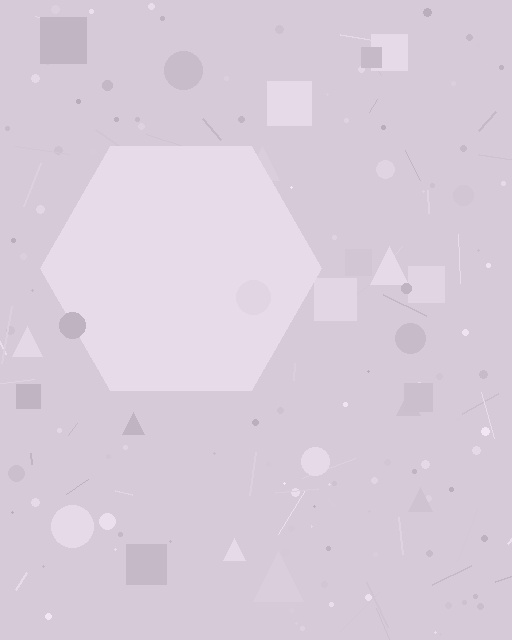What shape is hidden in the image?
A hexagon is hidden in the image.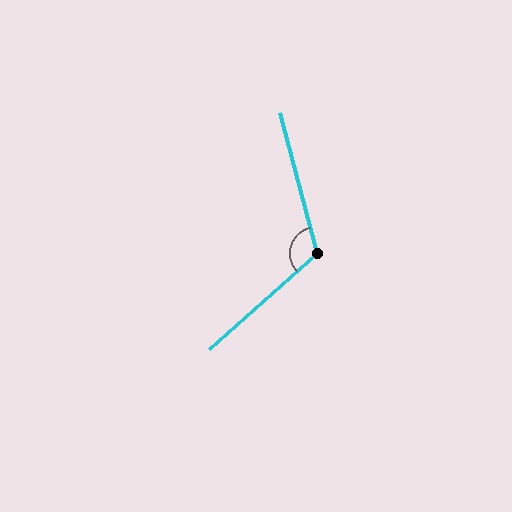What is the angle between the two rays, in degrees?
Approximately 117 degrees.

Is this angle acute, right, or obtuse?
It is obtuse.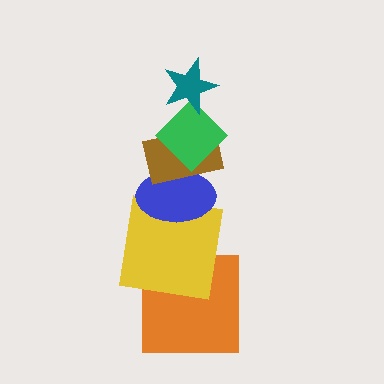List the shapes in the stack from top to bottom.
From top to bottom: the teal star, the green diamond, the brown rectangle, the blue ellipse, the yellow square, the orange square.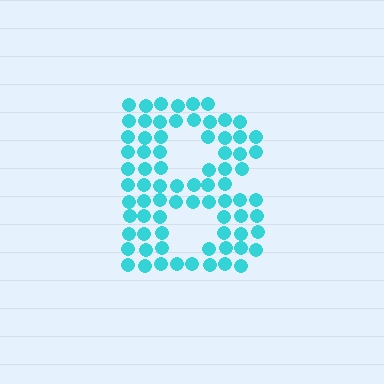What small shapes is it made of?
It is made of small circles.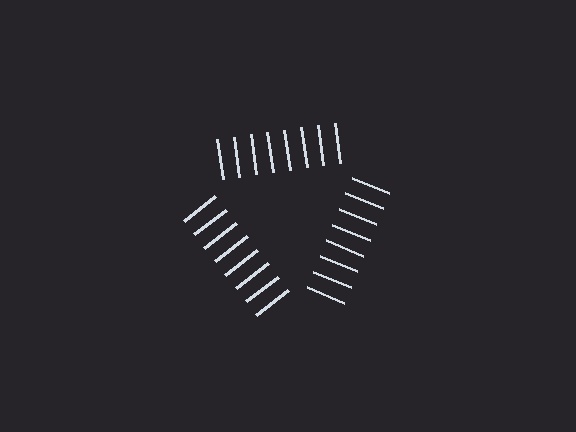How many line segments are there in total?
24 — 8 along each of the 3 edges.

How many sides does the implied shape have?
3 sides — the line-ends trace a triangle.